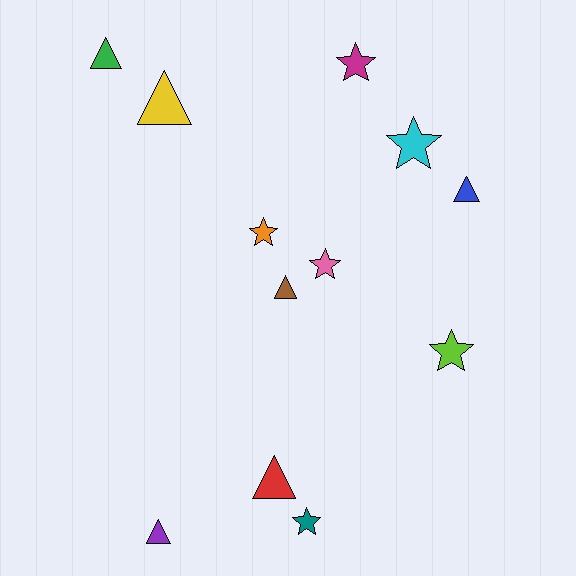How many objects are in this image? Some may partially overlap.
There are 12 objects.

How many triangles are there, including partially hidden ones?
There are 6 triangles.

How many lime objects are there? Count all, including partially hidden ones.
There is 1 lime object.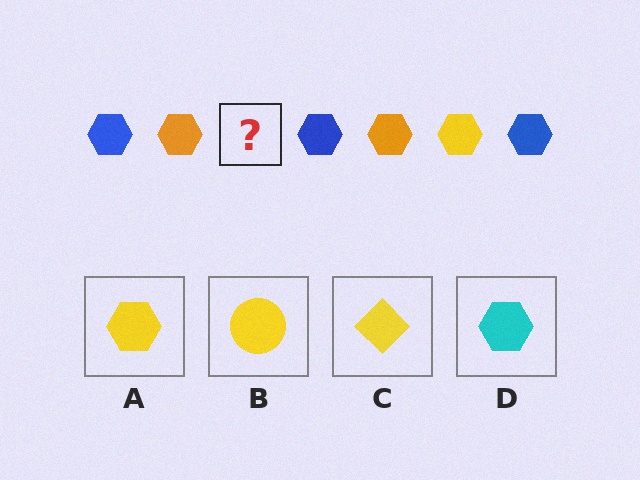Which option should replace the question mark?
Option A.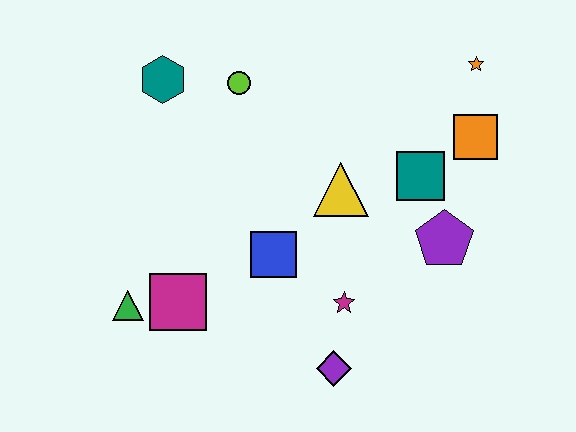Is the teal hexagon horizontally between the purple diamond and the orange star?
No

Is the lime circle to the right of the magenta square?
Yes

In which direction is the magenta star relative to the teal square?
The magenta star is below the teal square.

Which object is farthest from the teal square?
The green triangle is farthest from the teal square.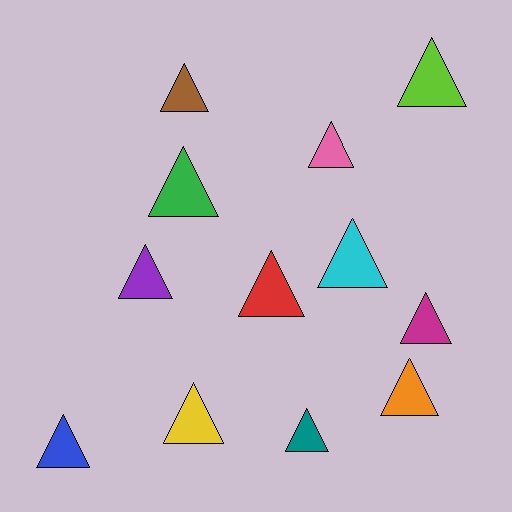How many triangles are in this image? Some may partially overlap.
There are 12 triangles.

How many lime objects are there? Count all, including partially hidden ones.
There is 1 lime object.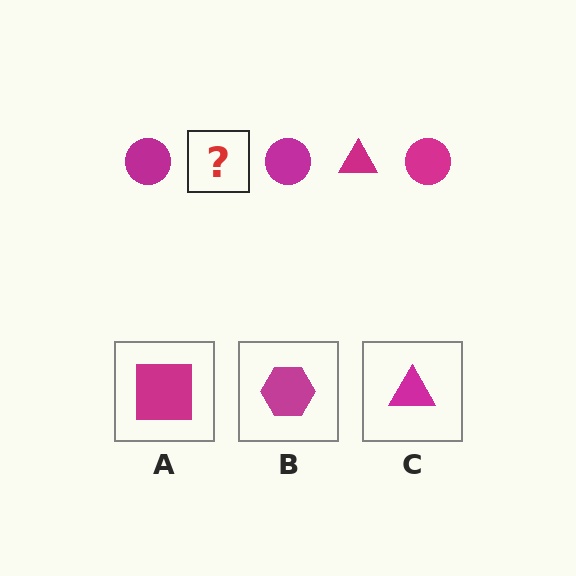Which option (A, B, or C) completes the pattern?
C.